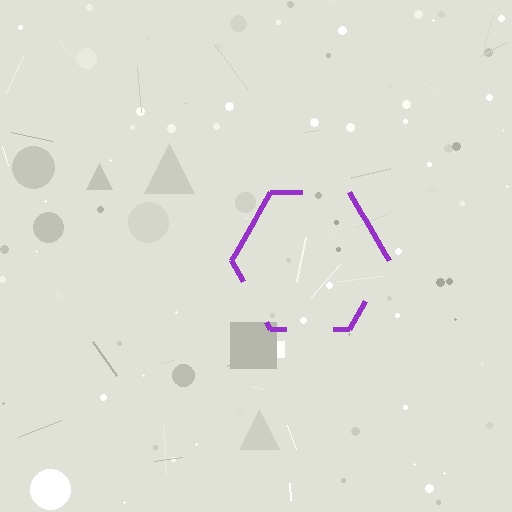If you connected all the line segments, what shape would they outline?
They would outline a hexagon.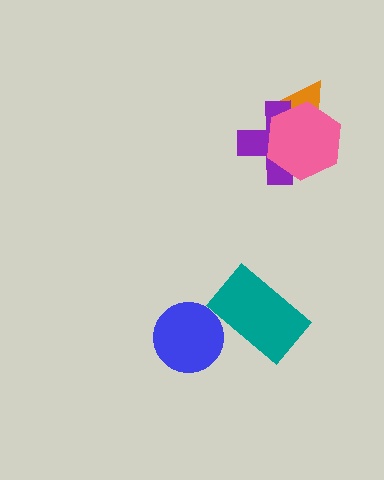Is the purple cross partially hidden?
Yes, it is partially covered by another shape.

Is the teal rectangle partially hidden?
No, no other shape covers it.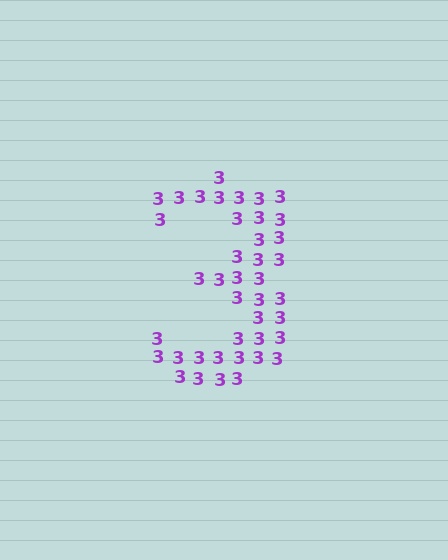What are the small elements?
The small elements are digit 3's.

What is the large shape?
The large shape is the digit 3.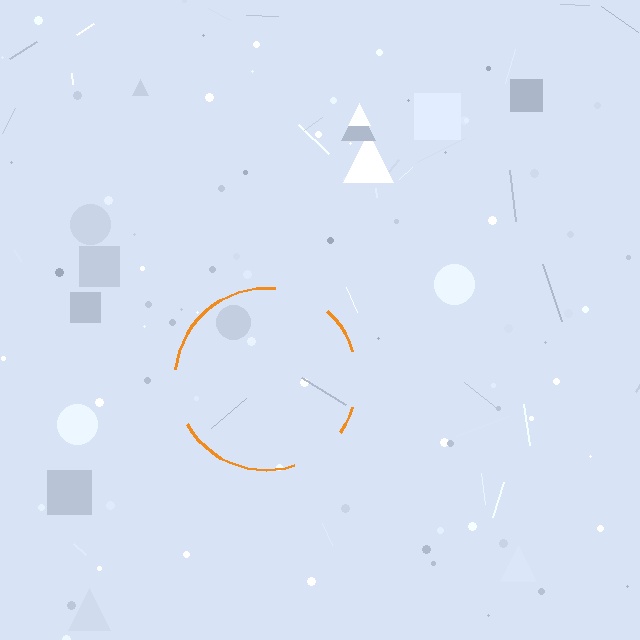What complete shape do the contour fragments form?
The contour fragments form a circle.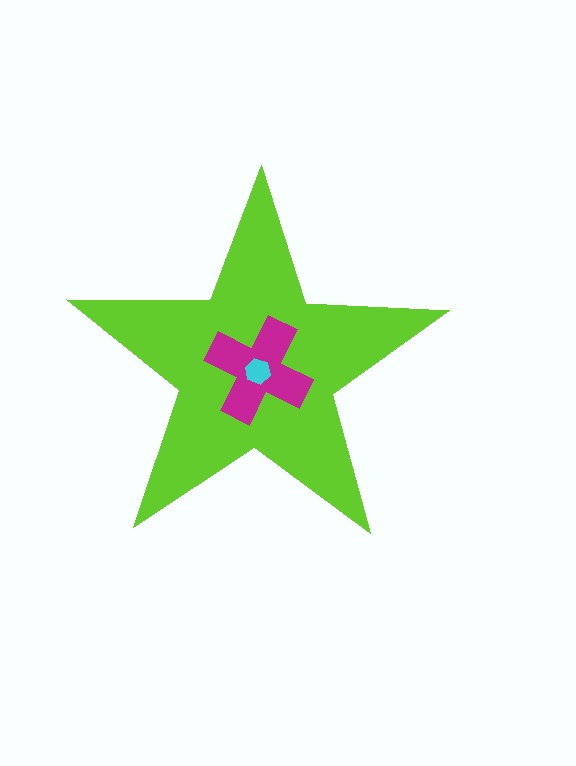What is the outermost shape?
The lime star.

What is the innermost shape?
The cyan hexagon.